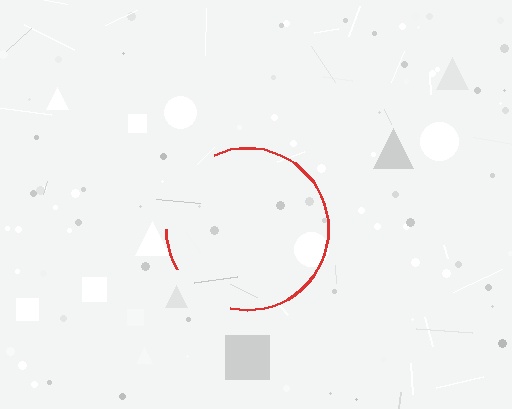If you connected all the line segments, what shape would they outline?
They would outline a circle.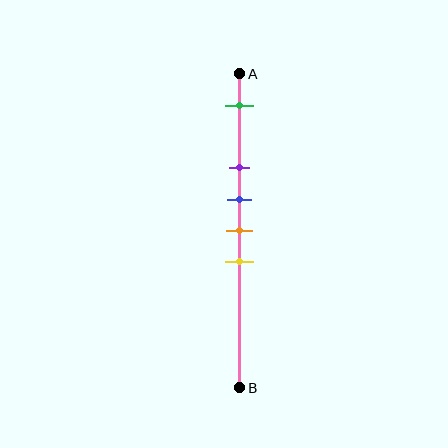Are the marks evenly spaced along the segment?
No, the marks are not evenly spaced.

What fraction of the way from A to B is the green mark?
The green mark is approximately 10% (0.1) of the way from A to B.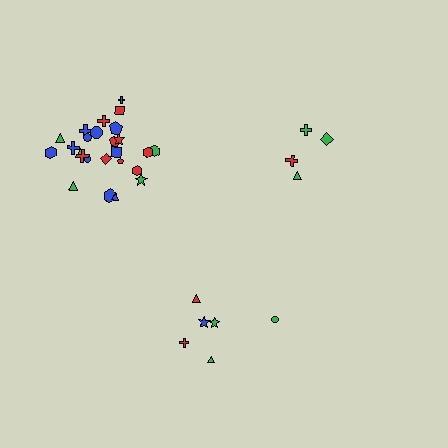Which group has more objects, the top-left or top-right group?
The top-left group.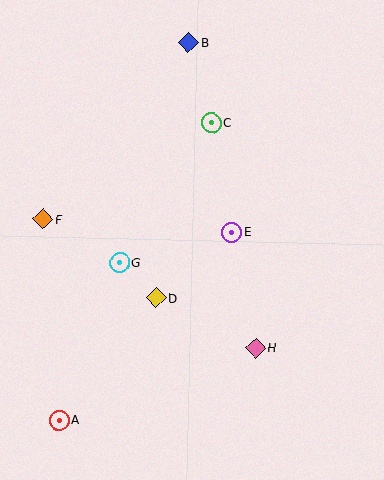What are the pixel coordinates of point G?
Point G is at (120, 262).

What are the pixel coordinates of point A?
Point A is at (59, 420).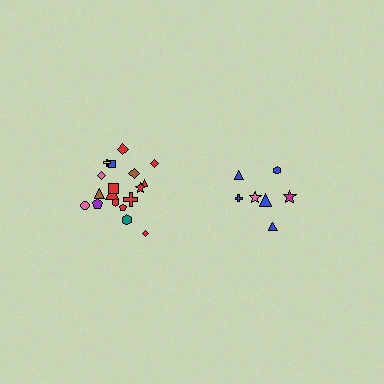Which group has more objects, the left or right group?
The left group.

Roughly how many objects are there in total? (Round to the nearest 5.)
Roughly 25 objects in total.